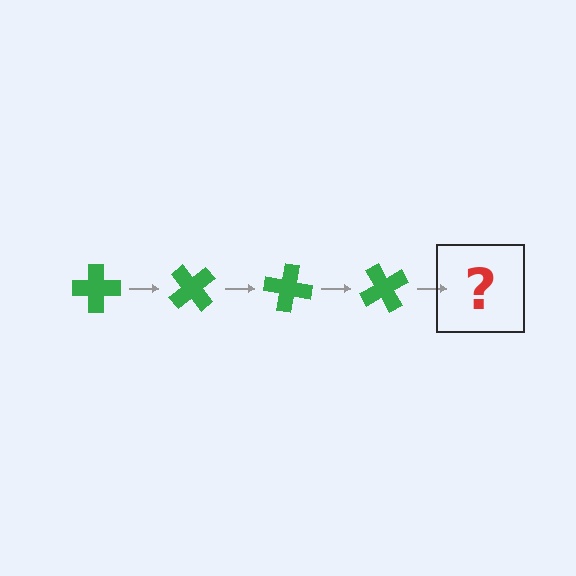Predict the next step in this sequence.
The next step is a green cross rotated 200 degrees.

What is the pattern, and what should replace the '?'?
The pattern is that the cross rotates 50 degrees each step. The '?' should be a green cross rotated 200 degrees.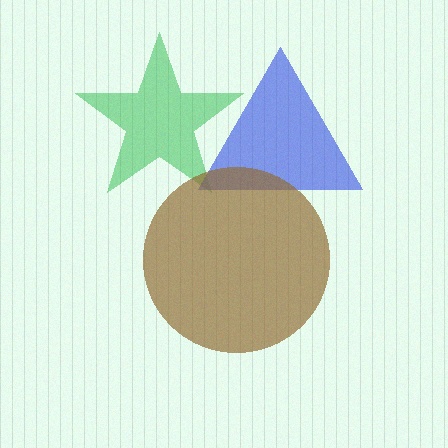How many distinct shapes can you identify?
There are 3 distinct shapes: a green star, a blue triangle, a brown circle.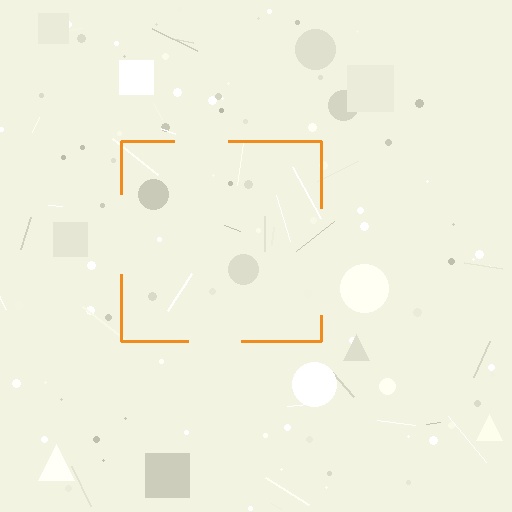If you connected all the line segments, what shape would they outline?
They would outline a square.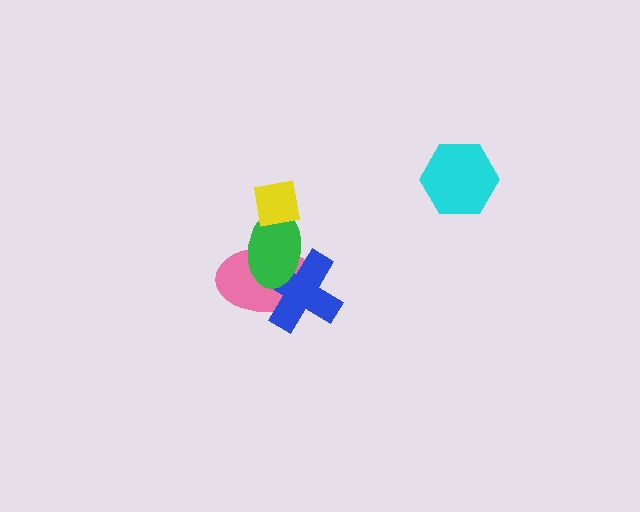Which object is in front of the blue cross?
The green ellipse is in front of the blue cross.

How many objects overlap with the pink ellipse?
2 objects overlap with the pink ellipse.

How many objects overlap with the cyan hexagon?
0 objects overlap with the cyan hexagon.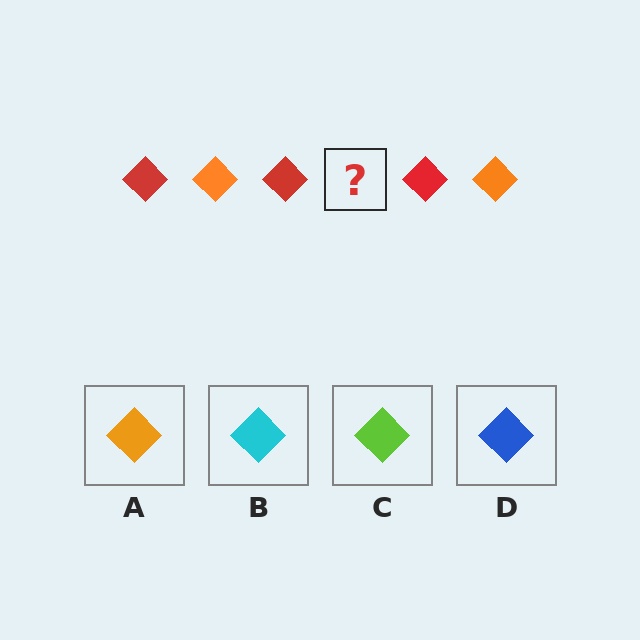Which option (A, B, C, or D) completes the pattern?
A.